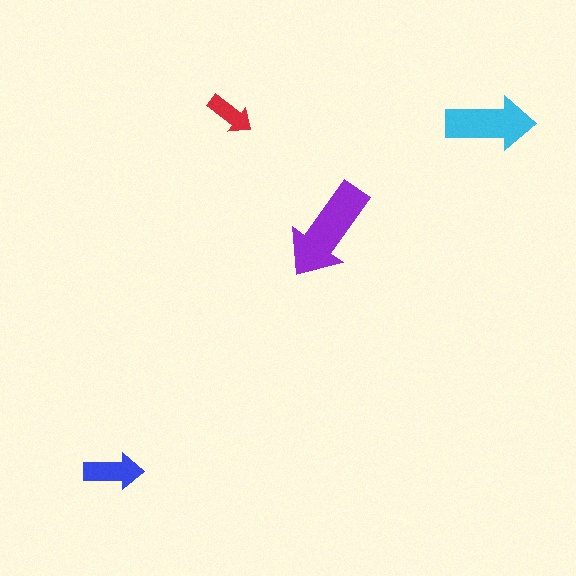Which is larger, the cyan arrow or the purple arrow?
The purple one.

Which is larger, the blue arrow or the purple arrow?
The purple one.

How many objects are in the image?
There are 4 objects in the image.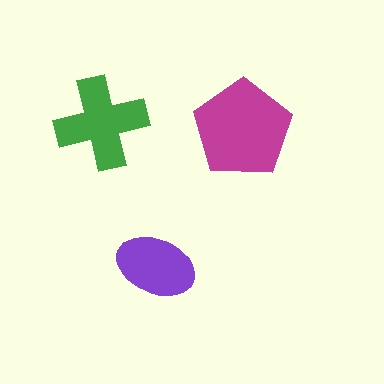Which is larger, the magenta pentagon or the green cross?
The magenta pentagon.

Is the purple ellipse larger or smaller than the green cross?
Smaller.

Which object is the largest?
The magenta pentagon.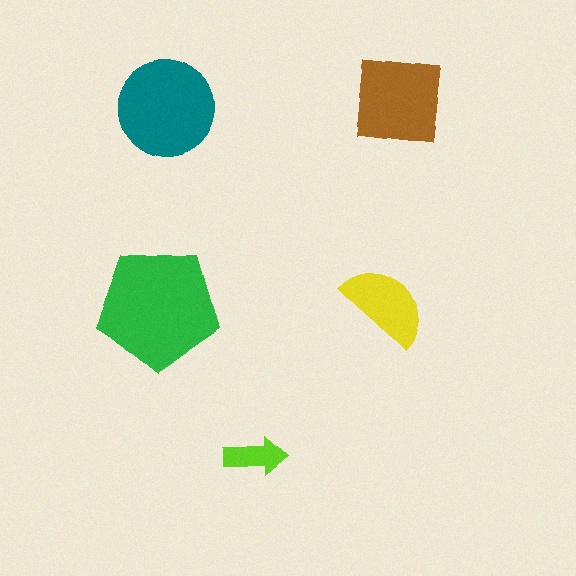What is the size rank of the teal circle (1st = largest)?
2nd.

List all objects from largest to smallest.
The green pentagon, the teal circle, the brown square, the yellow semicircle, the lime arrow.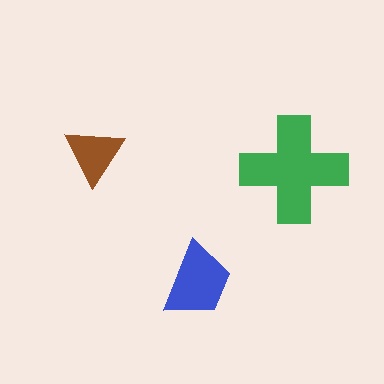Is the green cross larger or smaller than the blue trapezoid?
Larger.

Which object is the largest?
The green cross.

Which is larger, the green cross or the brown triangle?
The green cross.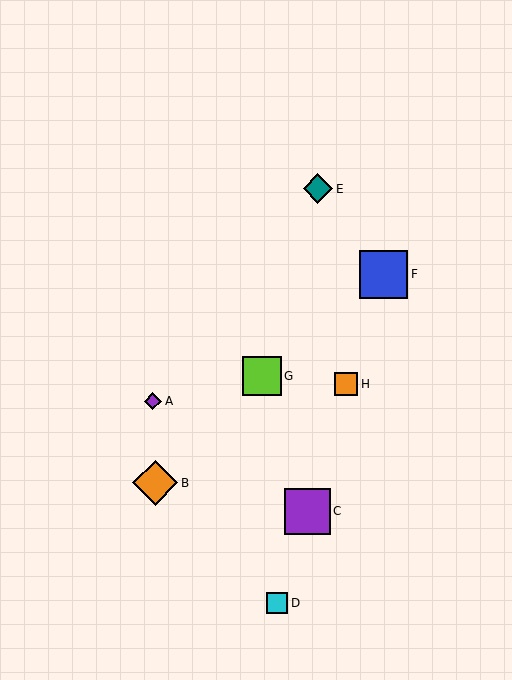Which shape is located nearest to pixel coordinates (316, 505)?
The purple square (labeled C) at (307, 511) is nearest to that location.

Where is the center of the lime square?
The center of the lime square is at (262, 376).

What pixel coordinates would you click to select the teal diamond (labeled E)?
Click at (318, 189) to select the teal diamond E.